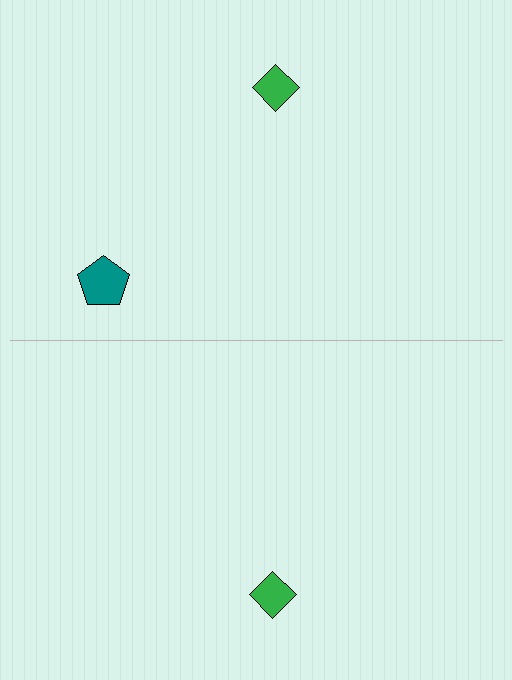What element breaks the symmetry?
A teal pentagon is missing from the bottom side.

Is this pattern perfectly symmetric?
No, the pattern is not perfectly symmetric. A teal pentagon is missing from the bottom side.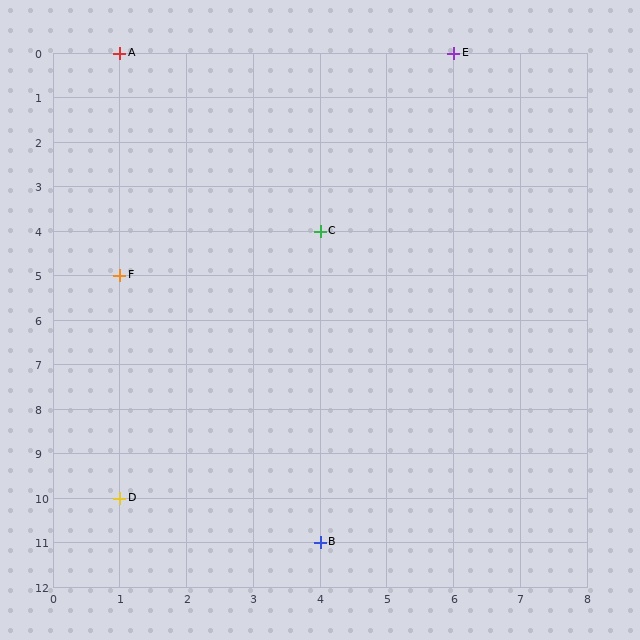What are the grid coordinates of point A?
Point A is at grid coordinates (1, 0).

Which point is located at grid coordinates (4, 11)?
Point B is at (4, 11).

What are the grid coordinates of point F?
Point F is at grid coordinates (1, 5).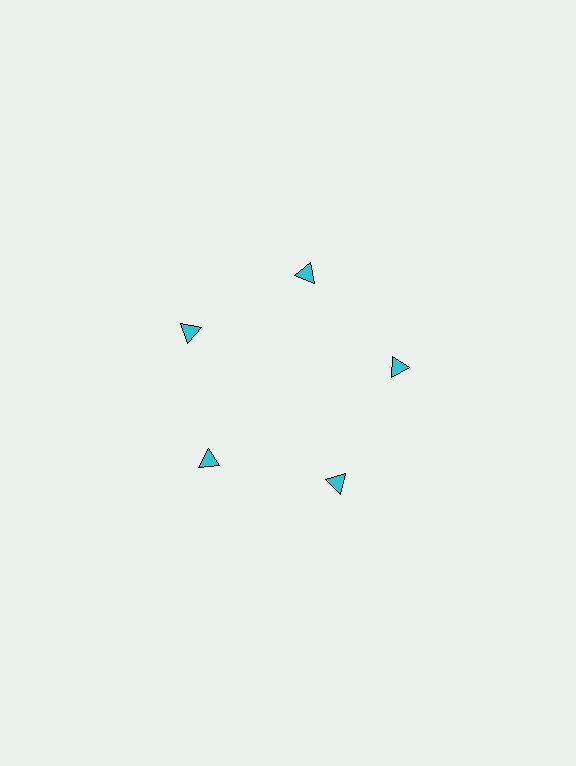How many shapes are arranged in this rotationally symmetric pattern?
There are 5 shapes, arranged in 5 groups of 1.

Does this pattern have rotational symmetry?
Yes, this pattern has 5-fold rotational symmetry. It looks the same after rotating 72 degrees around the center.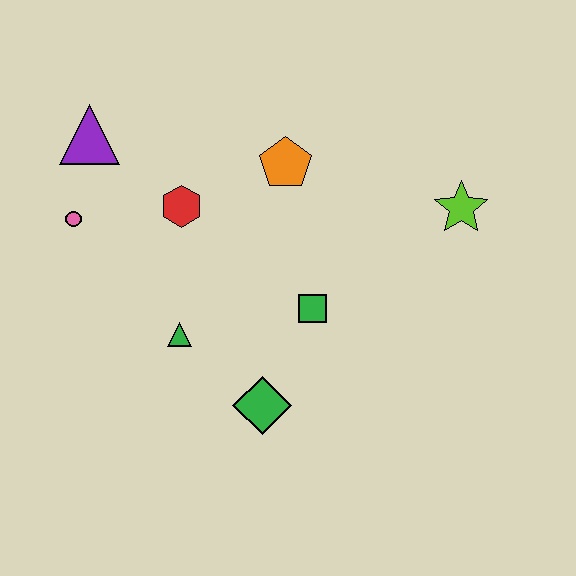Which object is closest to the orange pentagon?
The red hexagon is closest to the orange pentagon.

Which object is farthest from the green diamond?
The purple triangle is farthest from the green diamond.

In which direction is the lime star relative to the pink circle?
The lime star is to the right of the pink circle.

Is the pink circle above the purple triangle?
No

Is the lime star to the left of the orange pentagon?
No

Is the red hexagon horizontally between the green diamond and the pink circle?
Yes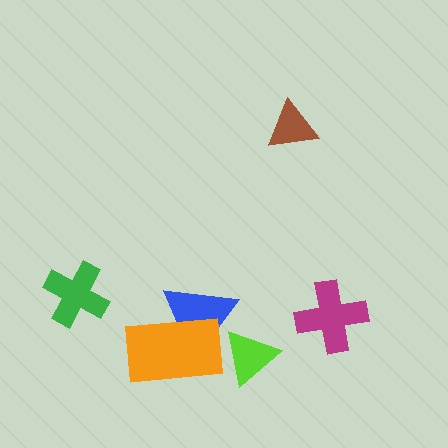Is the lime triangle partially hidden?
Yes, it is partially covered by another shape.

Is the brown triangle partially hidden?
No, no other shape covers it.